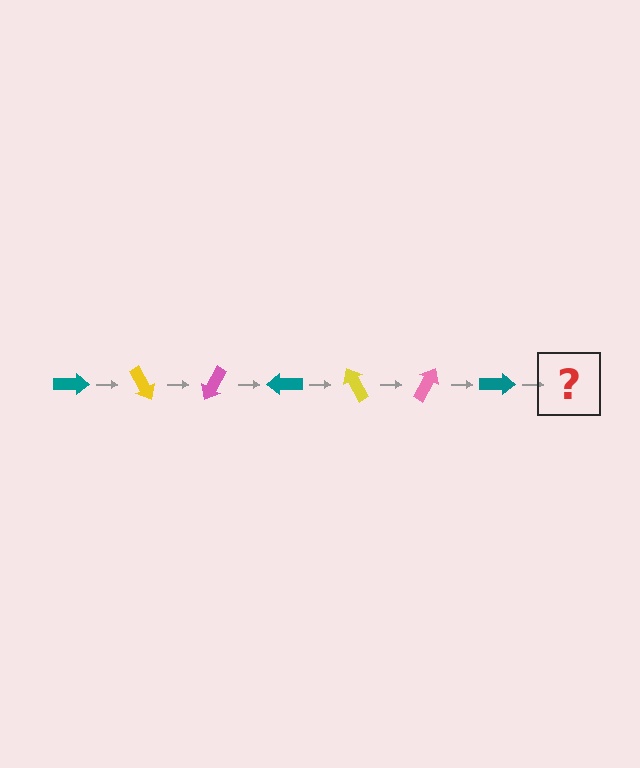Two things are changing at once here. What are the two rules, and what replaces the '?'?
The two rules are that it rotates 60 degrees each step and the color cycles through teal, yellow, and pink. The '?' should be a yellow arrow, rotated 420 degrees from the start.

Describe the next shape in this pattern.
It should be a yellow arrow, rotated 420 degrees from the start.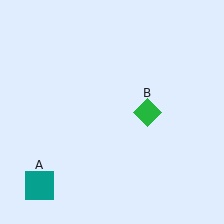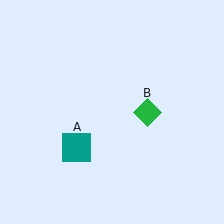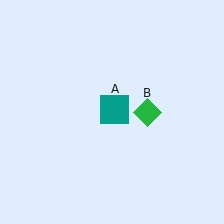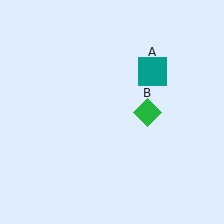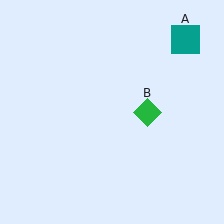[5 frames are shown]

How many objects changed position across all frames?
1 object changed position: teal square (object A).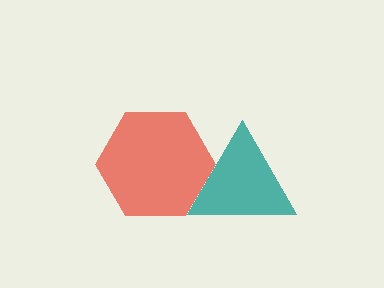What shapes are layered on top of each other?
The layered shapes are: a red hexagon, a teal triangle.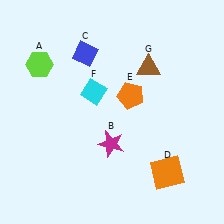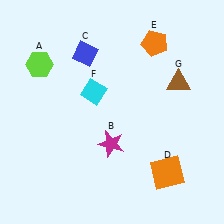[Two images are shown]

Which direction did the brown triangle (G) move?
The brown triangle (G) moved right.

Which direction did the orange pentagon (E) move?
The orange pentagon (E) moved up.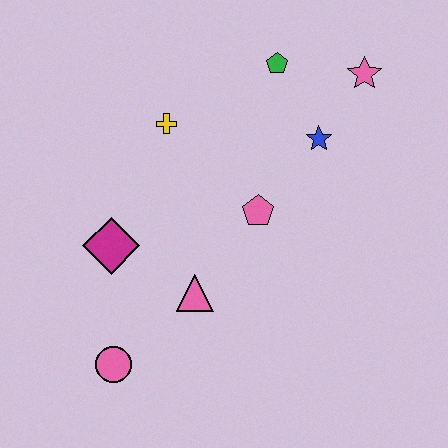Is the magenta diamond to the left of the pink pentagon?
Yes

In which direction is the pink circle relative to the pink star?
The pink circle is below the pink star.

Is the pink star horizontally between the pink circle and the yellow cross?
No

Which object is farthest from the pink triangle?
The pink star is farthest from the pink triangle.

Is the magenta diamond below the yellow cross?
Yes